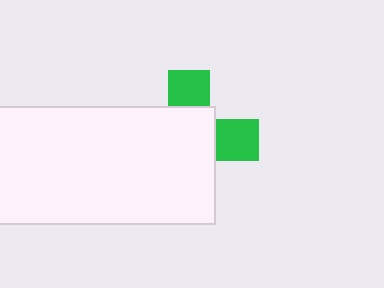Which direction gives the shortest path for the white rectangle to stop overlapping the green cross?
Moving toward the lower-left gives the shortest separation.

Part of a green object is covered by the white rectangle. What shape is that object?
It is a cross.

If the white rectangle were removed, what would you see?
You would see the complete green cross.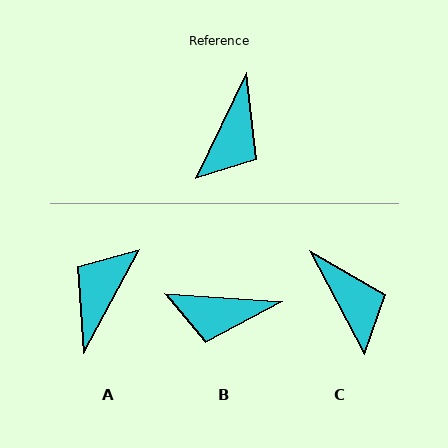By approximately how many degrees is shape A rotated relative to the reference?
Approximately 177 degrees counter-clockwise.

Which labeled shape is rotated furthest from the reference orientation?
A, about 177 degrees away.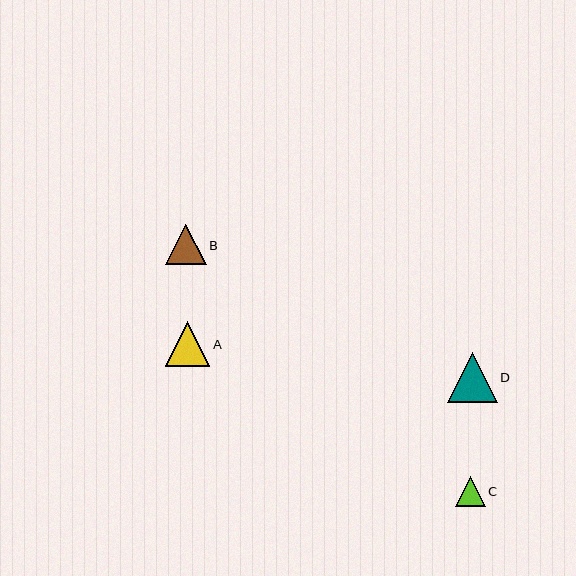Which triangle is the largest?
Triangle D is the largest with a size of approximately 50 pixels.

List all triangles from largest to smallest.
From largest to smallest: D, A, B, C.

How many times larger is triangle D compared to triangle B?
Triangle D is approximately 1.2 times the size of triangle B.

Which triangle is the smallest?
Triangle C is the smallest with a size of approximately 30 pixels.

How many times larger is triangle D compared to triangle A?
Triangle D is approximately 1.1 times the size of triangle A.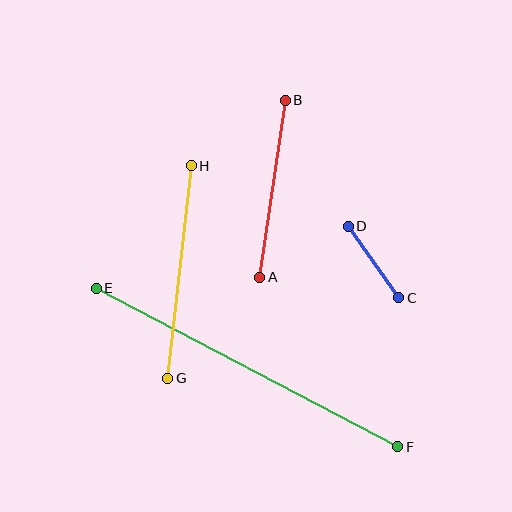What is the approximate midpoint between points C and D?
The midpoint is at approximately (374, 262) pixels.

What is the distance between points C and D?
The distance is approximately 87 pixels.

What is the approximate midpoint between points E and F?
The midpoint is at approximately (247, 368) pixels.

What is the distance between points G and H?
The distance is approximately 214 pixels.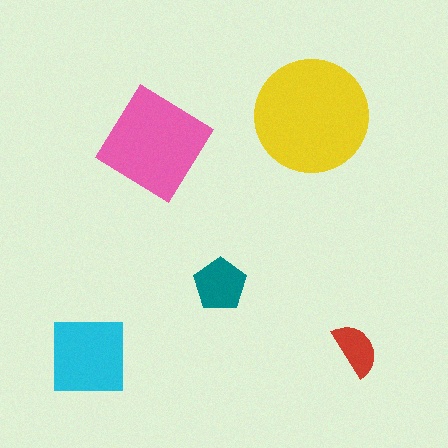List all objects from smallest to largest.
The red semicircle, the teal pentagon, the cyan square, the pink diamond, the yellow circle.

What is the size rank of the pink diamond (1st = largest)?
2nd.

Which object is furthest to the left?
The cyan square is leftmost.